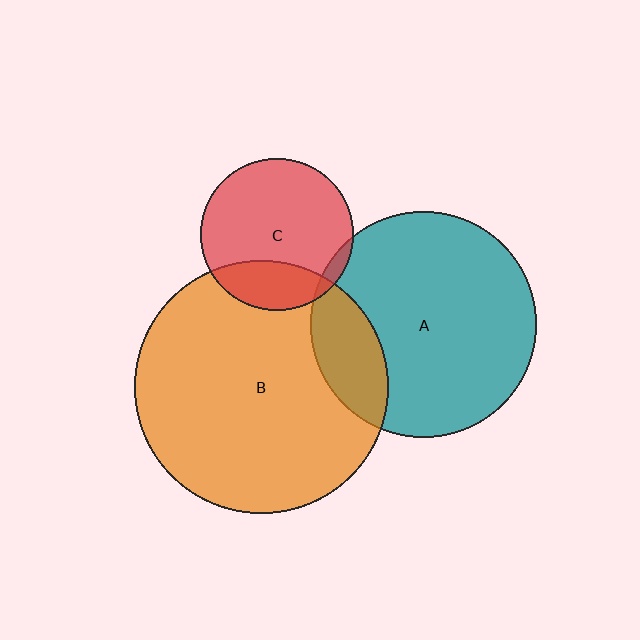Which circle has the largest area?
Circle B (orange).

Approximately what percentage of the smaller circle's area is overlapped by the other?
Approximately 20%.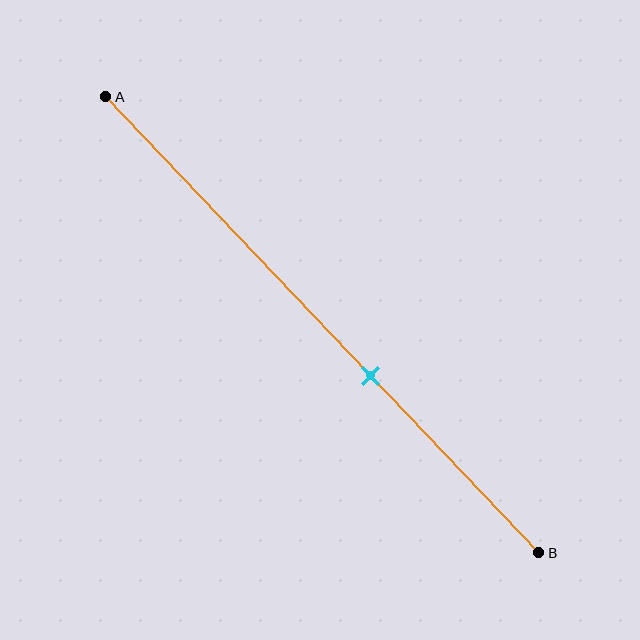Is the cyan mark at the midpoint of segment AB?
No, the mark is at about 60% from A, not at the 50% midpoint.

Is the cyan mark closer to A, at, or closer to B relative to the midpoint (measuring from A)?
The cyan mark is closer to point B than the midpoint of segment AB.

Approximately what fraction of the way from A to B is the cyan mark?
The cyan mark is approximately 60% of the way from A to B.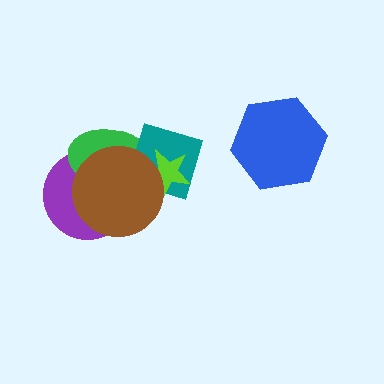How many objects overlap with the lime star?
3 objects overlap with the lime star.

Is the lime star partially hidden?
Yes, it is partially covered by another shape.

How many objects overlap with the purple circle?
2 objects overlap with the purple circle.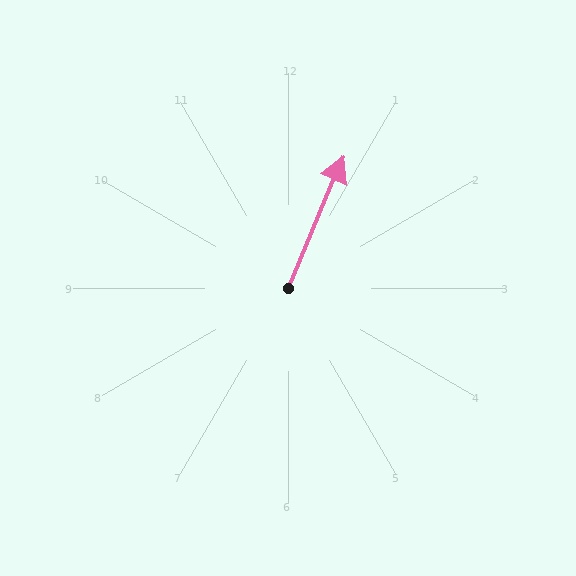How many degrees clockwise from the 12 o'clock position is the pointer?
Approximately 23 degrees.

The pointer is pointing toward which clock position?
Roughly 1 o'clock.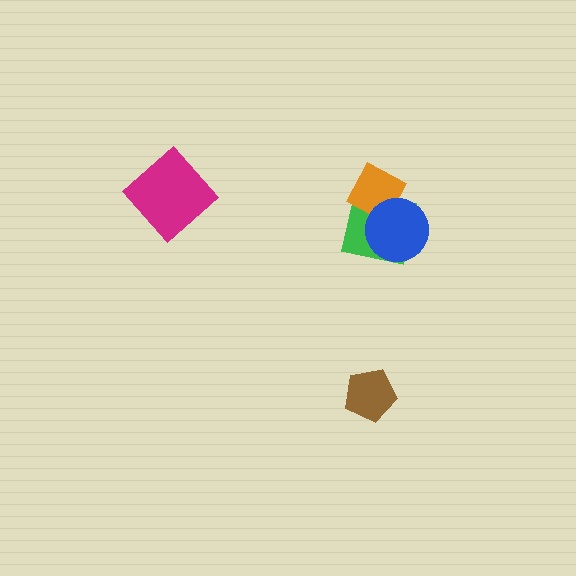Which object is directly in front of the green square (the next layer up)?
The orange diamond is directly in front of the green square.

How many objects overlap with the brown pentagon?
0 objects overlap with the brown pentagon.